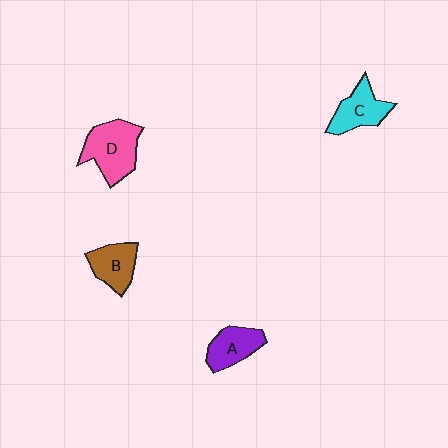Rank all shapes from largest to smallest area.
From largest to smallest: D (pink), C (cyan), B (brown), A (purple).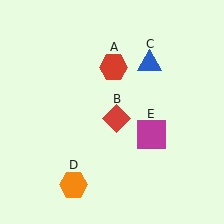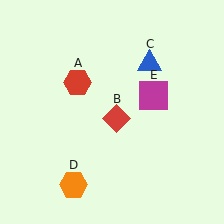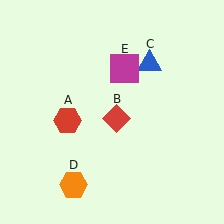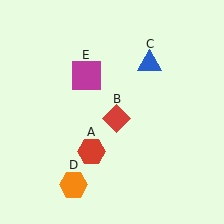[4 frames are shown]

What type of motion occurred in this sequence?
The red hexagon (object A), magenta square (object E) rotated counterclockwise around the center of the scene.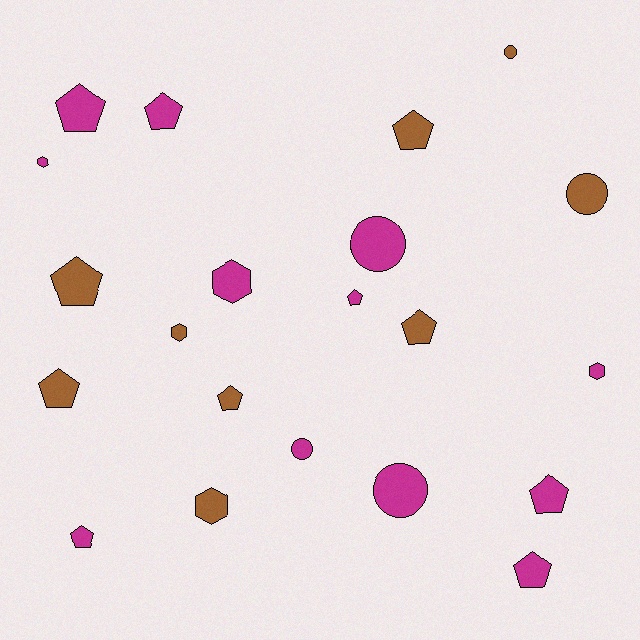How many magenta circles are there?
There are 3 magenta circles.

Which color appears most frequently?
Magenta, with 12 objects.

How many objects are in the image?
There are 21 objects.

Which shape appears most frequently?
Pentagon, with 11 objects.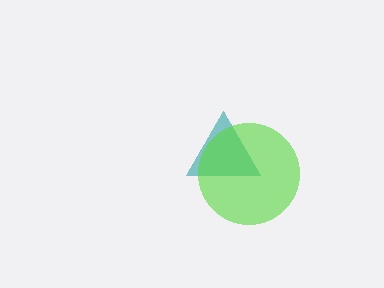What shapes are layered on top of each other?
The layered shapes are: a teal triangle, a lime circle.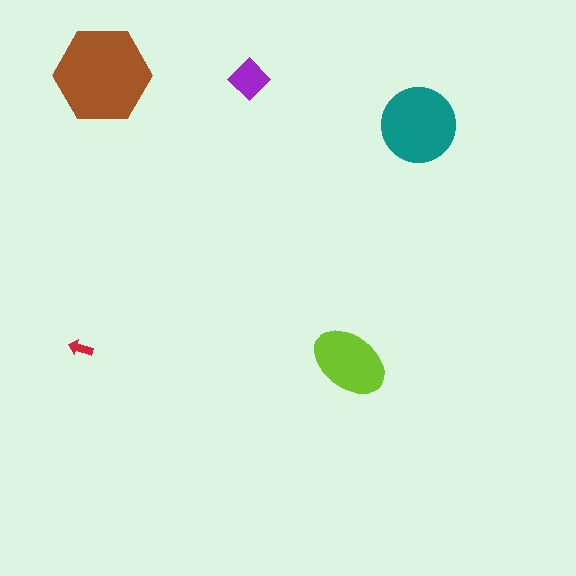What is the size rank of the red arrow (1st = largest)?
5th.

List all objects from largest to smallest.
The brown hexagon, the teal circle, the lime ellipse, the purple diamond, the red arrow.